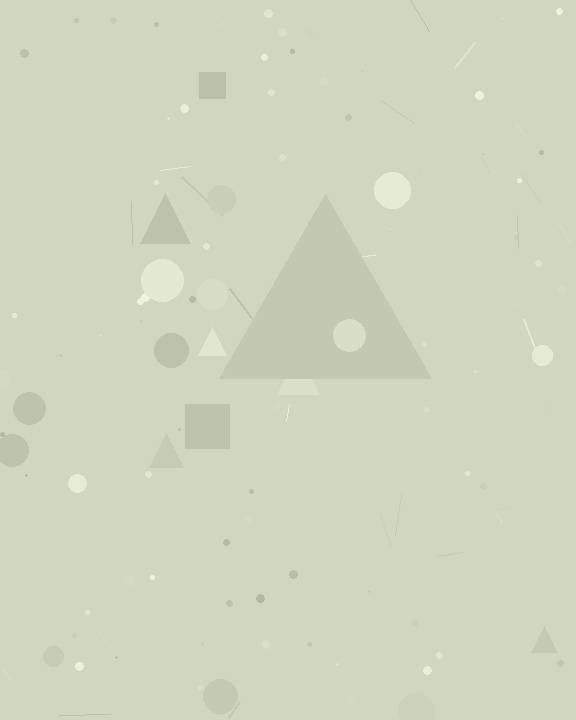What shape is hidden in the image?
A triangle is hidden in the image.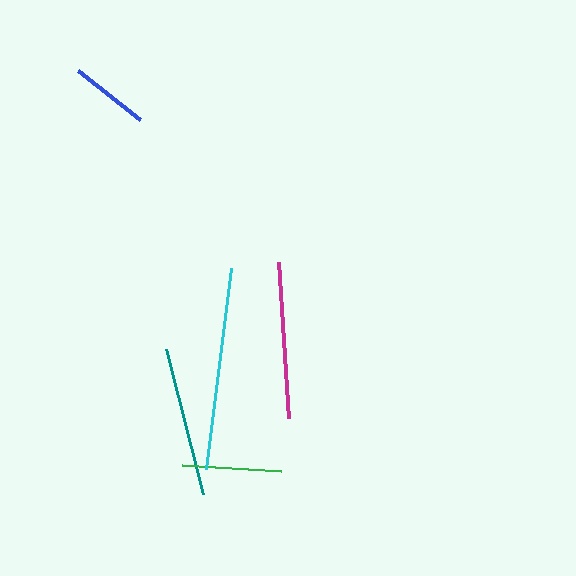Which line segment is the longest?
The cyan line is the longest at approximately 203 pixels.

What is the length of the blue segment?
The blue segment is approximately 79 pixels long.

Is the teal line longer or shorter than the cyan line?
The cyan line is longer than the teal line.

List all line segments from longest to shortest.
From longest to shortest: cyan, magenta, teal, green, blue.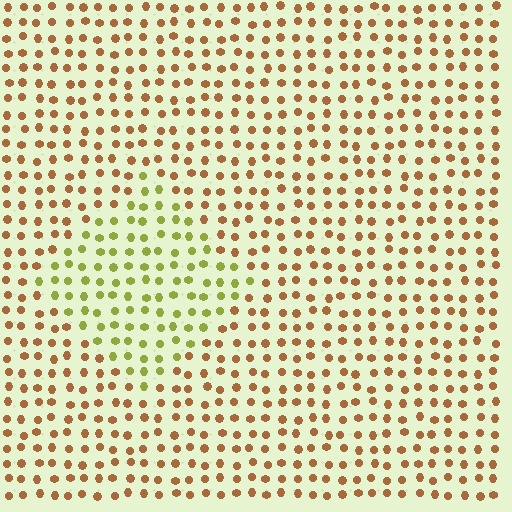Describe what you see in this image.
The image is filled with small brown elements in a uniform arrangement. A diamond-shaped region is visible where the elements are tinted to a slightly different hue, forming a subtle color boundary.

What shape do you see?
I see a diamond.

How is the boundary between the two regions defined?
The boundary is defined purely by a slight shift in hue (about 47 degrees). Spacing, size, and orientation are identical on both sides.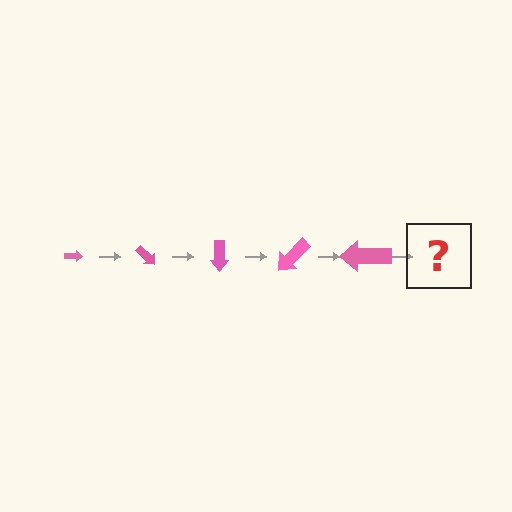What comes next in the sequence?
The next element should be an arrow, larger than the previous one and rotated 225 degrees from the start.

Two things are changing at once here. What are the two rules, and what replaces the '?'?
The two rules are that the arrow grows larger each step and it rotates 45 degrees each step. The '?' should be an arrow, larger than the previous one and rotated 225 degrees from the start.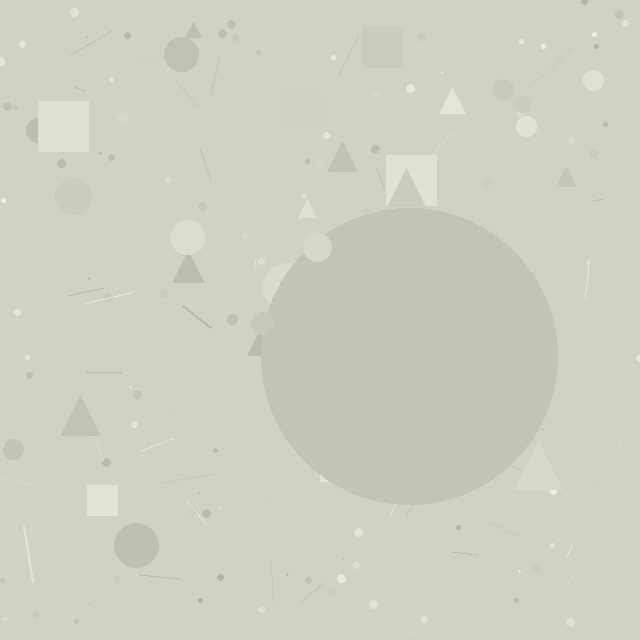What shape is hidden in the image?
A circle is hidden in the image.